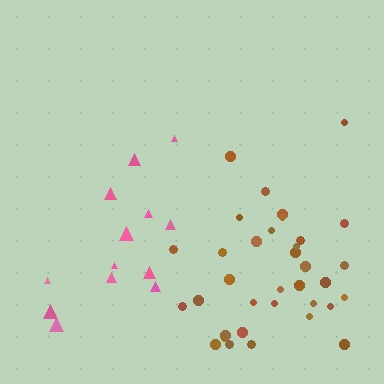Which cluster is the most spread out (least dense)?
Pink.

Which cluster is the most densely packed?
Brown.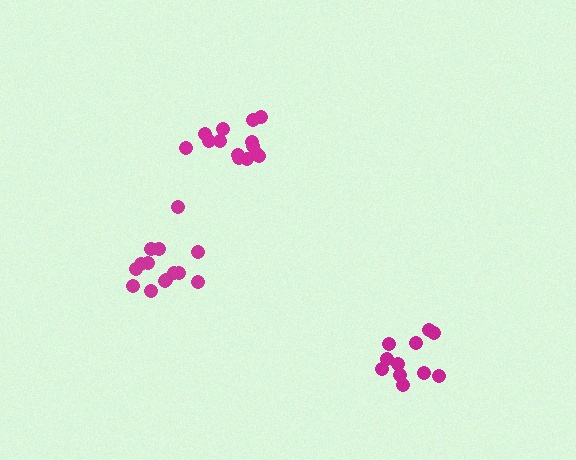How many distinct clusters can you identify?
There are 3 distinct clusters.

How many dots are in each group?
Group 1: 14 dots, Group 2: 11 dots, Group 3: 14 dots (39 total).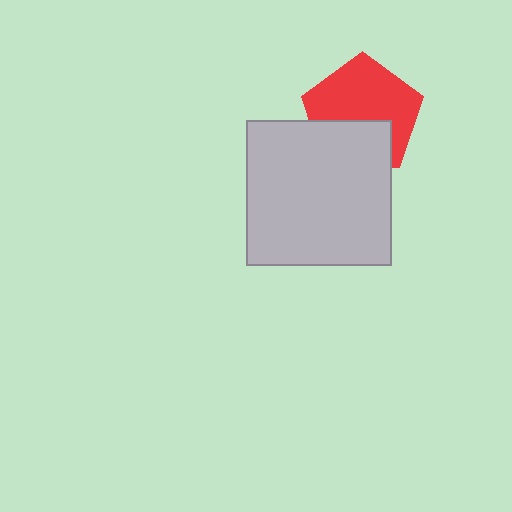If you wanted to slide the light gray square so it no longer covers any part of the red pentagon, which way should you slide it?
Slide it down — that is the most direct way to separate the two shapes.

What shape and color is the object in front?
The object in front is a light gray square.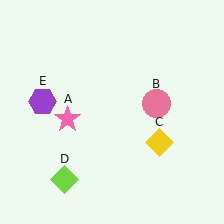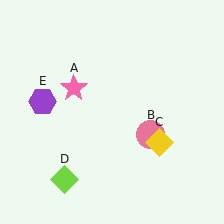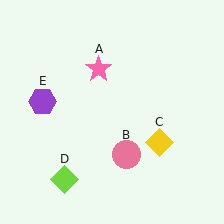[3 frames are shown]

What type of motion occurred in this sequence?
The pink star (object A), pink circle (object B) rotated clockwise around the center of the scene.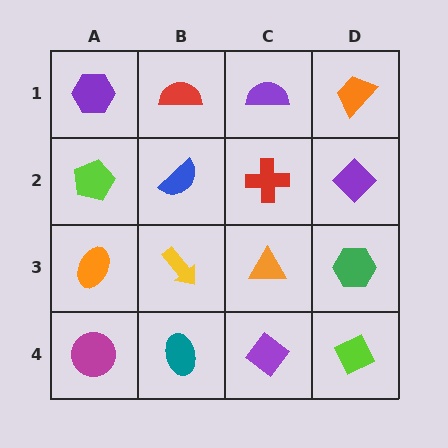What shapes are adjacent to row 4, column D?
A green hexagon (row 3, column D), a purple diamond (row 4, column C).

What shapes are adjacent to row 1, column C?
A red cross (row 2, column C), a red semicircle (row 1, column B), an orange trapezoid (row 1, column D).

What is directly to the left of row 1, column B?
A purple hexagon.